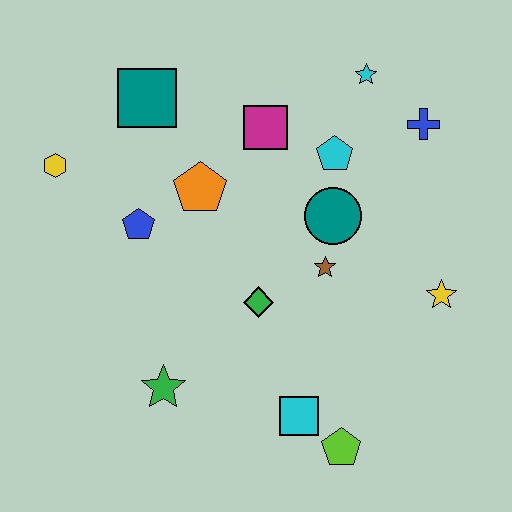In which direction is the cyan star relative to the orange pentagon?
The cyan star is to the right of the orange pentagon.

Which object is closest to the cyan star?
The blue cross is closest to the cyan star.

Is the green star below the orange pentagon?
Yes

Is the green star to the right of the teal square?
Yes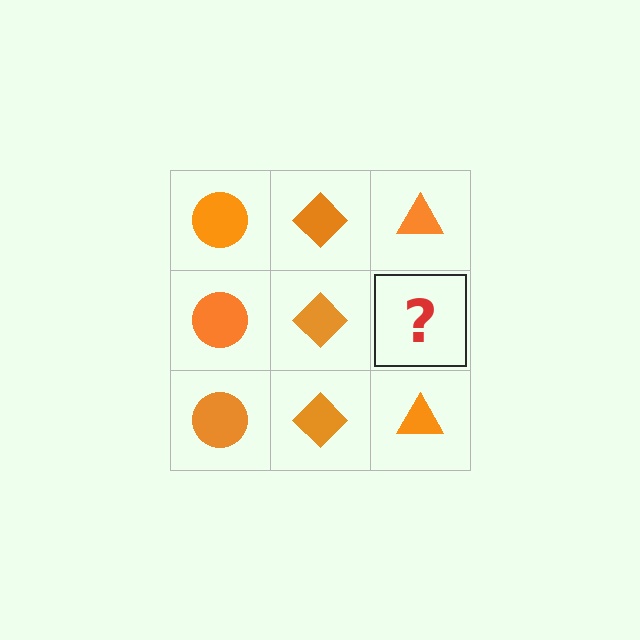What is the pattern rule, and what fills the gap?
The rule is that each column has a consistent shape. The gap should be filled with an orange triangle.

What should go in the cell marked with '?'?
The missing cell should contain an orange triangle.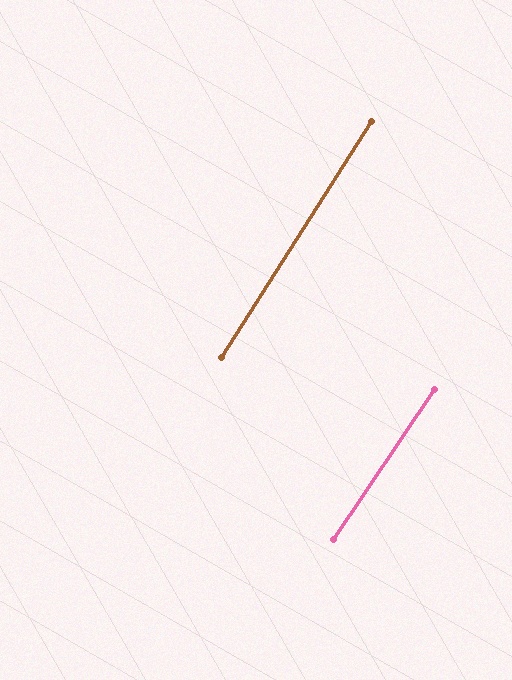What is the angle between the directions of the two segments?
Approximately 2 degrees.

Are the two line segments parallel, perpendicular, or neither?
Parallel — their directions differ by only 1.6°.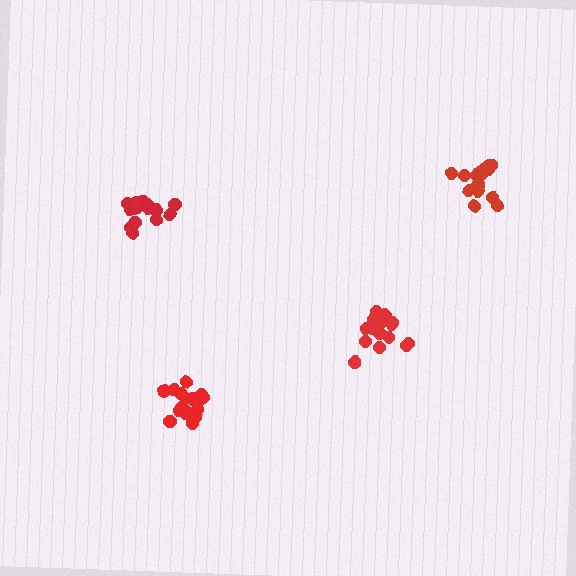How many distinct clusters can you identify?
There are 4 distinct clusters.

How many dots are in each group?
Group 1: 16 dots, Group 2: 16 dots, Group 3: 17 dots, Group 4: 17 dots (66 total).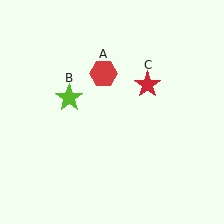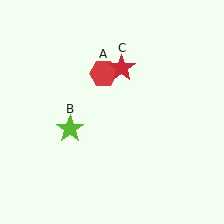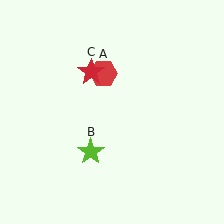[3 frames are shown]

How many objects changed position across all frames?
2 objects changed position: lime star (object B), red star (object C).